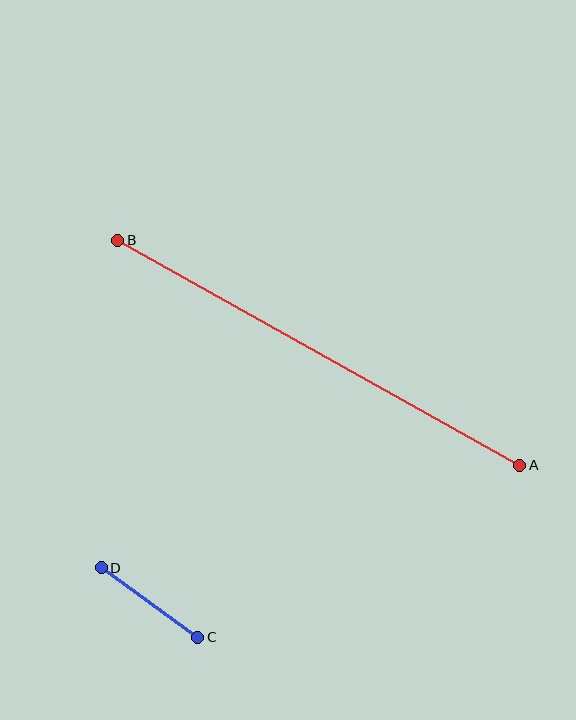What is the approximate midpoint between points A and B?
The midpoint is at approximately (319, 353) pixels.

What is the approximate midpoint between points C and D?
The midpoint is at approximately (150, 603) pixels.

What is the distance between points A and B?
The distance is approximately 460 pixels.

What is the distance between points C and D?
The distance is approximately 119 pixels.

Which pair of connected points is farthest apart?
Points A and B are farthest apart.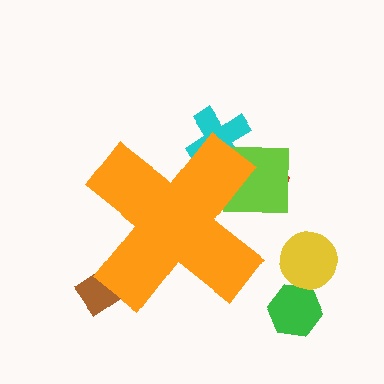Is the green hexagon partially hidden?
No, the green hexagon is fully visible.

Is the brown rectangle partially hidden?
Yes, the brown rectangle is partially hidden behind the orange cross.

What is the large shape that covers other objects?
An orange cross.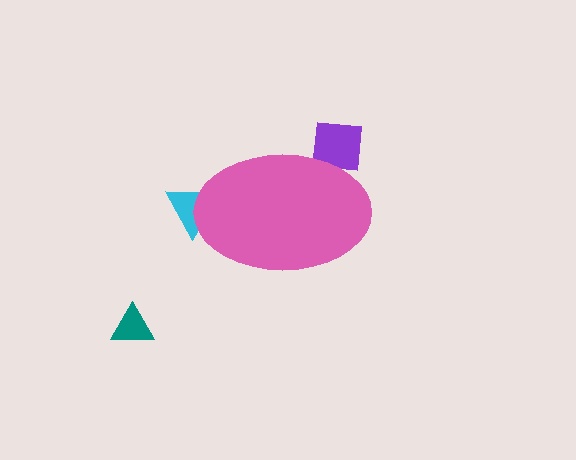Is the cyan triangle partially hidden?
Yes, the cyan triangle is partially hidden behind the pink ellipse.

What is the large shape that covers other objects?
A pink ellipse.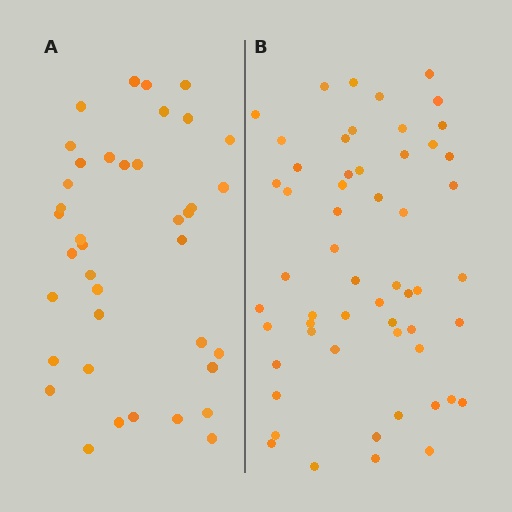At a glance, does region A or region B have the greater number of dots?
Region B (the right region) has more dots.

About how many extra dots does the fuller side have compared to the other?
Region B has approximately 15 more dots than region A.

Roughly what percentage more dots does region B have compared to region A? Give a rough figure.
About 45% more.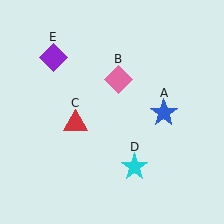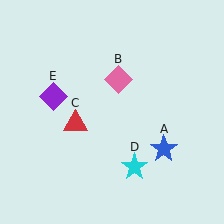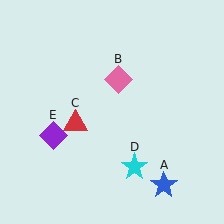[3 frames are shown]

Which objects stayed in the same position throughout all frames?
Pink diamond (object B) and red triangle (object C) and cyan star (object D) remained stationary.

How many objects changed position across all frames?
2 objects changed position: blue star (object A), purple diamond (object E).